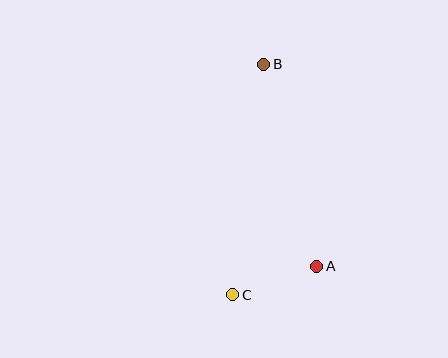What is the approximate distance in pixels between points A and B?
The distance between A and B is approximately 209 pixels.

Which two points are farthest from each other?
Points B and C are farthest from each other.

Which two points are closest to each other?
Points A and C are closest to each other.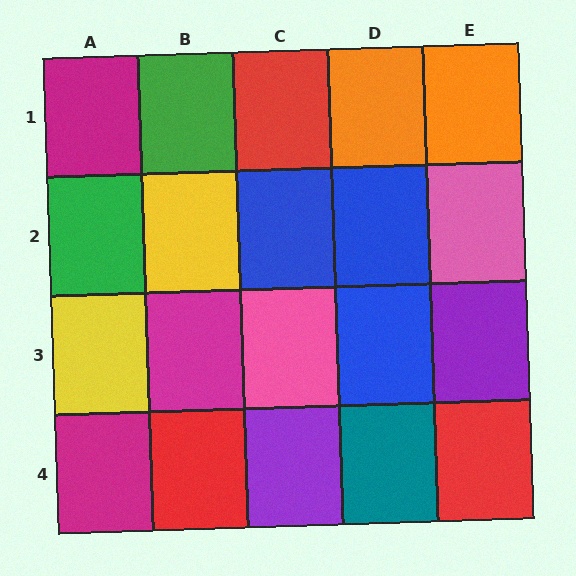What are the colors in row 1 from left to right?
Magenta, green, red, orange, orange.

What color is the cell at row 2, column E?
Pink.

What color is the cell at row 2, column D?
Blue.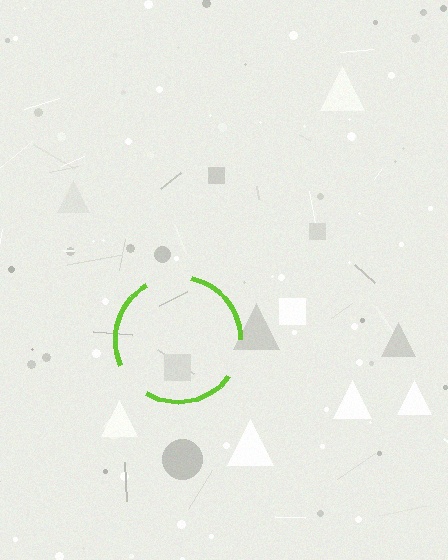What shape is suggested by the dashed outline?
The dashed outline suggests a circle.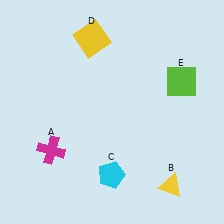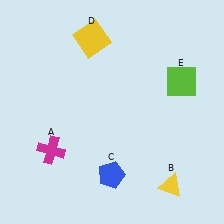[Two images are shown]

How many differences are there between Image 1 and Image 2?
There is 1 difference between the two images.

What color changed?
The pentagon (C) changed from cyan in Image 1 to blue in Image 2.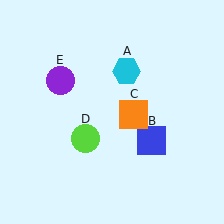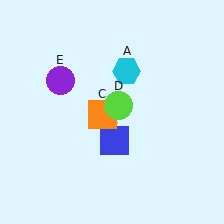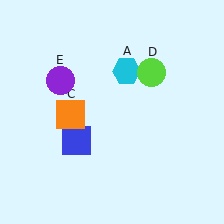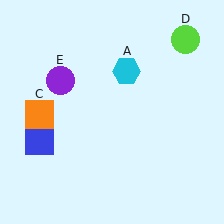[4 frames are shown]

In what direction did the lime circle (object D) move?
The lime circle (object D) moved up and to the right.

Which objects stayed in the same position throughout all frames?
Cyan hexagon (object A) and purple circle (object E) remained stationary.